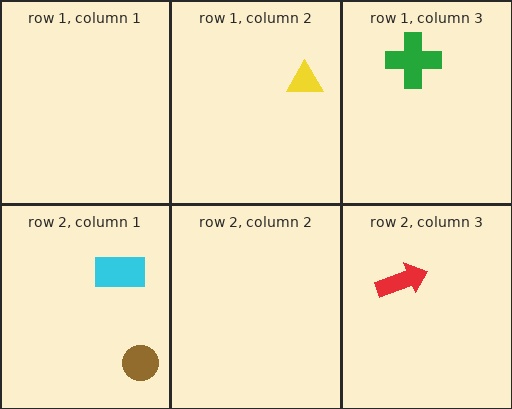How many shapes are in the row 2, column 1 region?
2.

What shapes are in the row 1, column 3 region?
The green cross.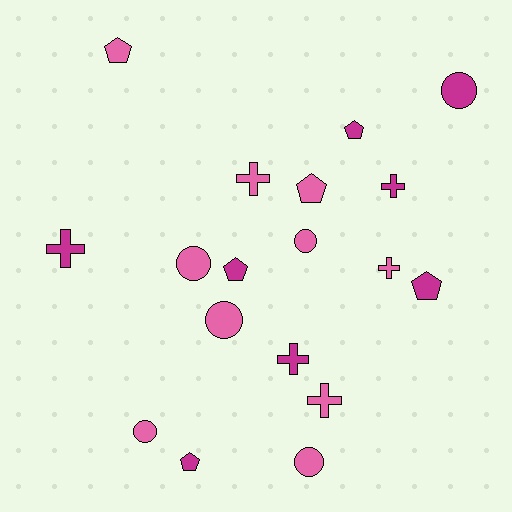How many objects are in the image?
There are 18 objects.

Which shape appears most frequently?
Cross, with 6 objects.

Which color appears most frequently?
Pink, with 10 objects.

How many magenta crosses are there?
There are 3 magenta crosses.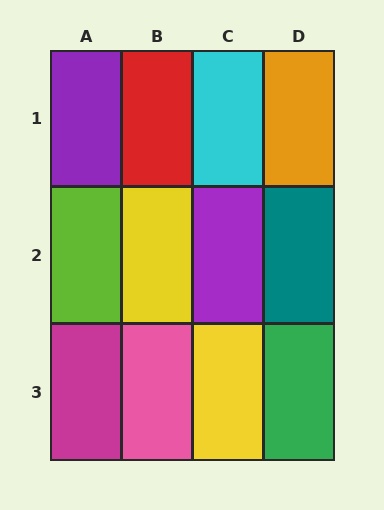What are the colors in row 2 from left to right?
Lime, yellow, purple, teal.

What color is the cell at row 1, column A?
Purple.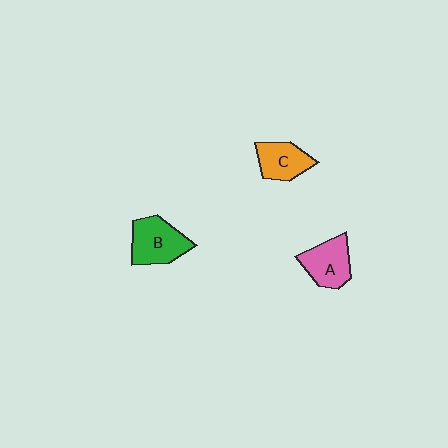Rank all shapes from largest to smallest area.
From largest to smallest: B (green), A (pink), C (orange).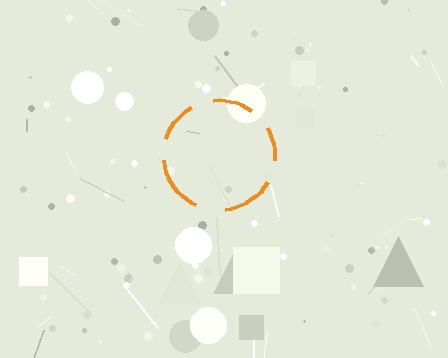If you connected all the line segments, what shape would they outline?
They would outline a circle.